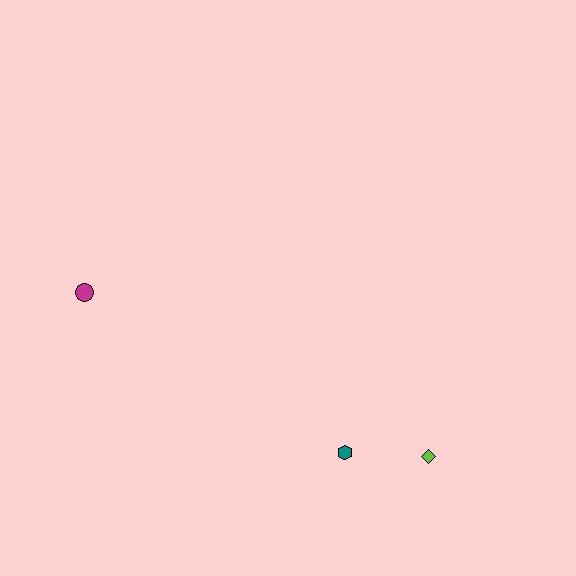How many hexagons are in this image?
There is 1 hexagon.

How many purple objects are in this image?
There are no purple objects.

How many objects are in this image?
There are 3 objects.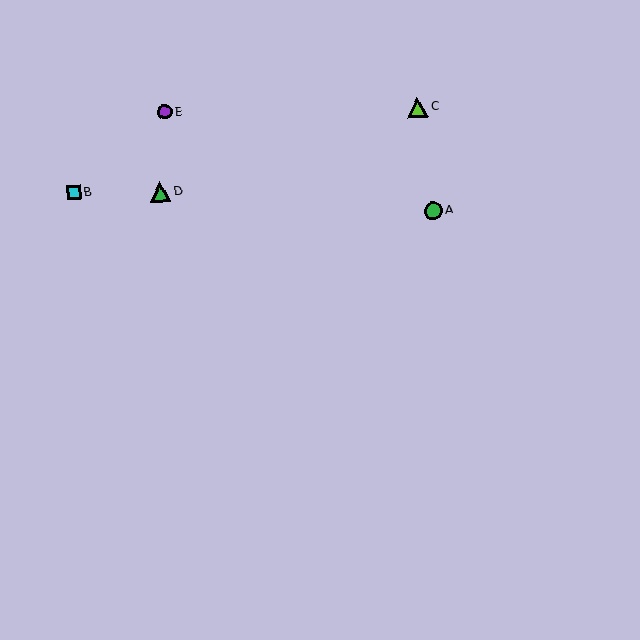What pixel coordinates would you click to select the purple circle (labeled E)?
Click at (165, 112) to select the purple circle E.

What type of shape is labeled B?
Shape B is a cyan square.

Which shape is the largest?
The lime triangle (labeled C) is the largest.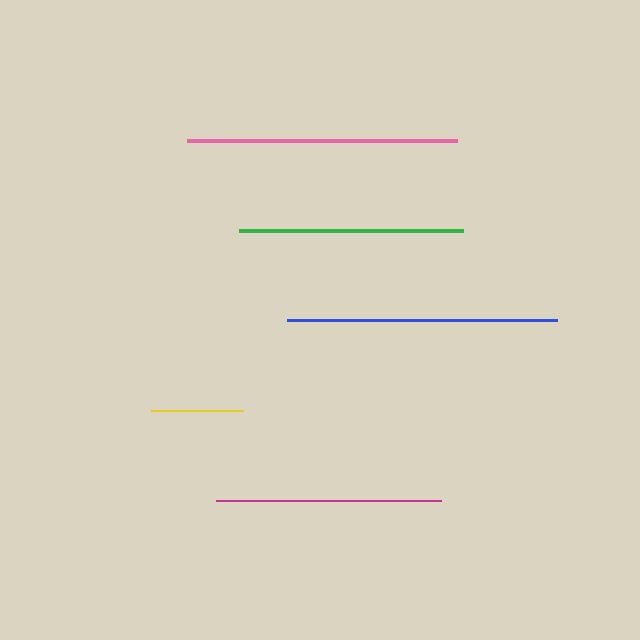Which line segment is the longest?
The blue line is the longest at approximately 271 pixels.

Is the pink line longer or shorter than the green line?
The pink line is longer than the green line.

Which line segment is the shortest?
The yellow line is the shortest at approximately 91 pixels.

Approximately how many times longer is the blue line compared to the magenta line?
The blue line is approximately 1.2 times the length of the magenta line.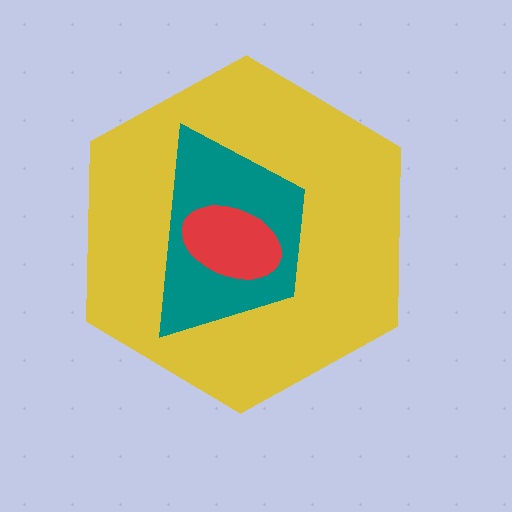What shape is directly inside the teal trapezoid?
The red ellipse.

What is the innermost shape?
The red ellipse.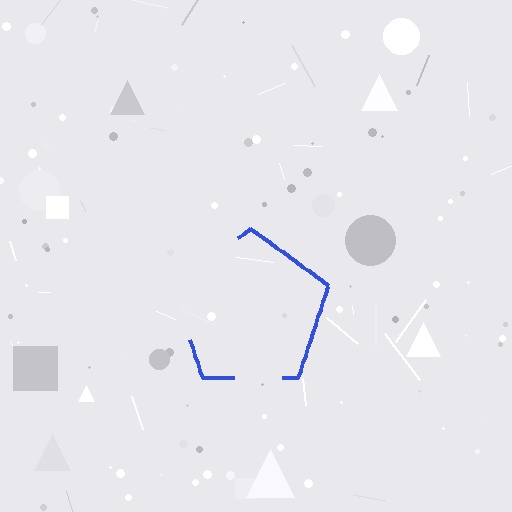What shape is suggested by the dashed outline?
The dashed outline suggests a pentagon.